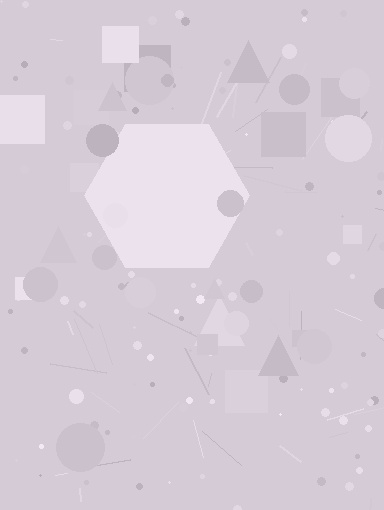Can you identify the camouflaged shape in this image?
The camouflaged shape is a hexagon.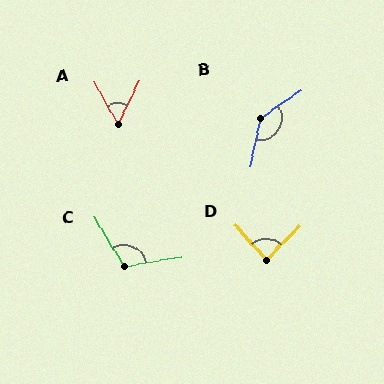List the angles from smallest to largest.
A (55°), D (86°), C (112°), B (137°).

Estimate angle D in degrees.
Approximately 86 degrees.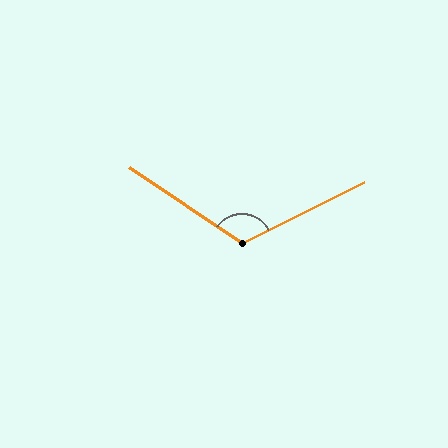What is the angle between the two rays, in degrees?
Approximately 119 degrees.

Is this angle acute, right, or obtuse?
It is obtuse.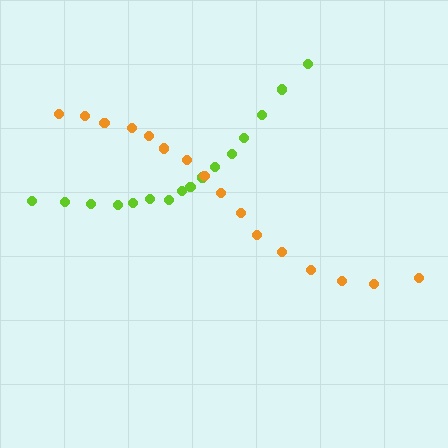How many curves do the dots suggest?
There are 2 distinct paths.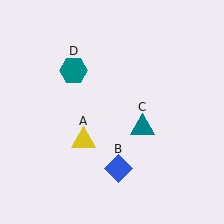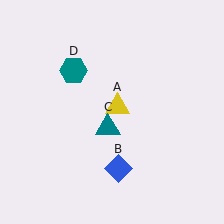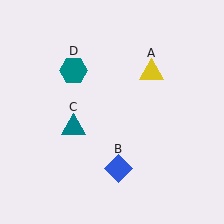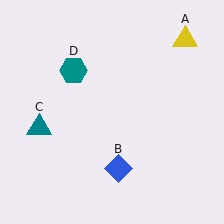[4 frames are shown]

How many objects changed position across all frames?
2 objects changed position: yellow triangle (object A), teal triangle (object C).